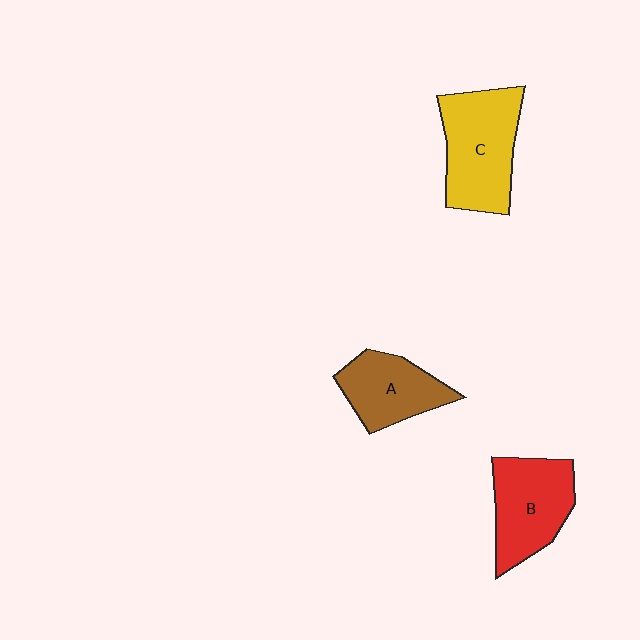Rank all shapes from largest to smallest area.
From largest to smallest: C (yellow), B (red), A (brown).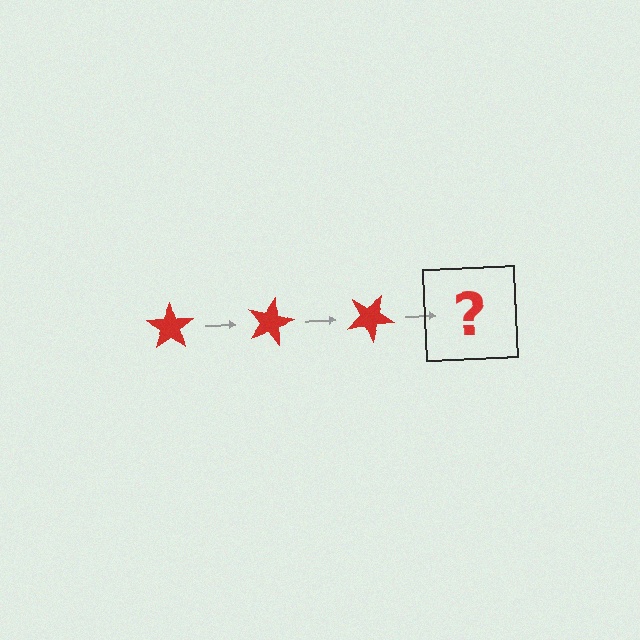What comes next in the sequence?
The next element should be a red star rotated 45 degrees.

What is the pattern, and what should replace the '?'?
The pattern is that the star rotates 15 degrees each step. The '?' should be a red star rotated 45 degrees.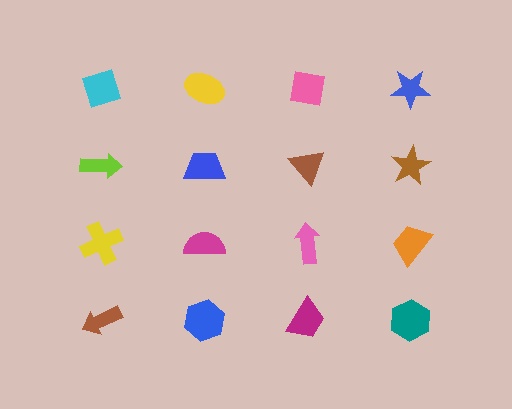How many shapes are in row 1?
4 shapes.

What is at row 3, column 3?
A pink arrow.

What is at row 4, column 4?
A teal hexagon.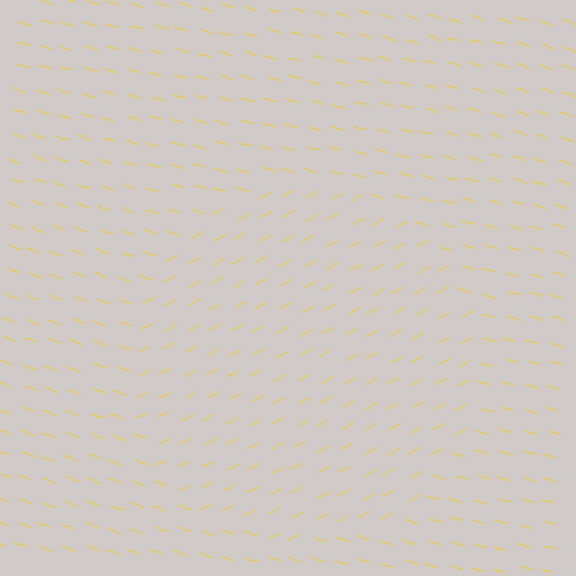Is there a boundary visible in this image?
Yes, there is a texture boundary formed by a change in line orientation.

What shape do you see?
I see a circle.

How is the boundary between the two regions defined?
The boundary is defined purely by a change in line orientation (approximately 45 degrees difference). All lines are the same color and thickness.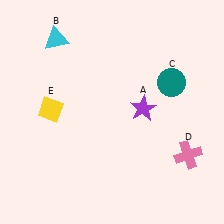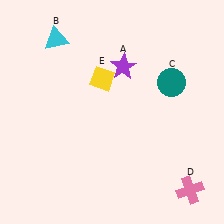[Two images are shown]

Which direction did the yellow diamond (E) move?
The yellow diamond (E) moved right.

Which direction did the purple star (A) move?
The purple star (A) moved up.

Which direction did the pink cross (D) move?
The pink cross (D) moved down.